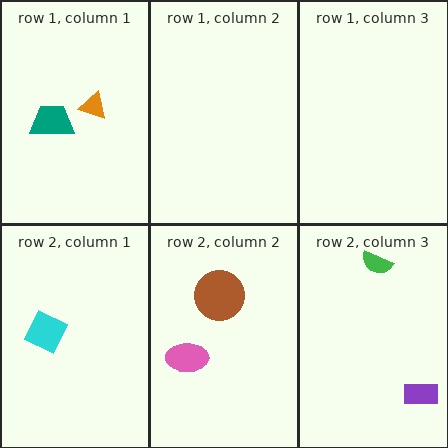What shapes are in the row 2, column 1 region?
The cyan square.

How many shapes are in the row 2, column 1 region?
1.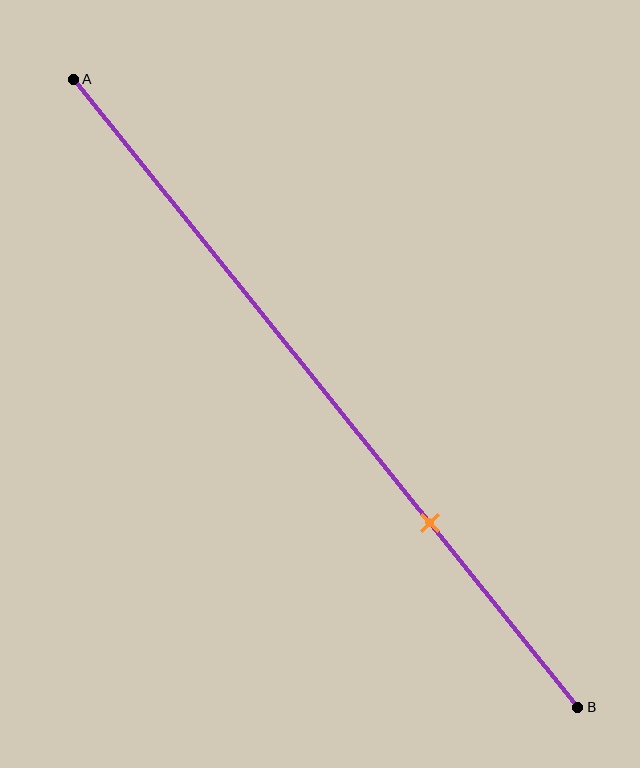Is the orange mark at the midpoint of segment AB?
No, the mark is at about 70% from A, not at the 50% midpoint.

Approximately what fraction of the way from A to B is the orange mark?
The orange mark is approximately 70% of the way from A to B.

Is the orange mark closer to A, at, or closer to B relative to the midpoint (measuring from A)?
The orange mark is closer to point B than the midpoint of segment AB.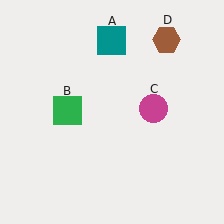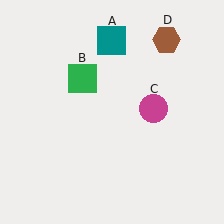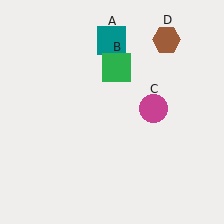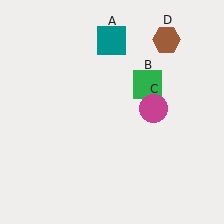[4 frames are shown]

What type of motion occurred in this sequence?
The green square (object B) rotated clockwise around the center of the scene.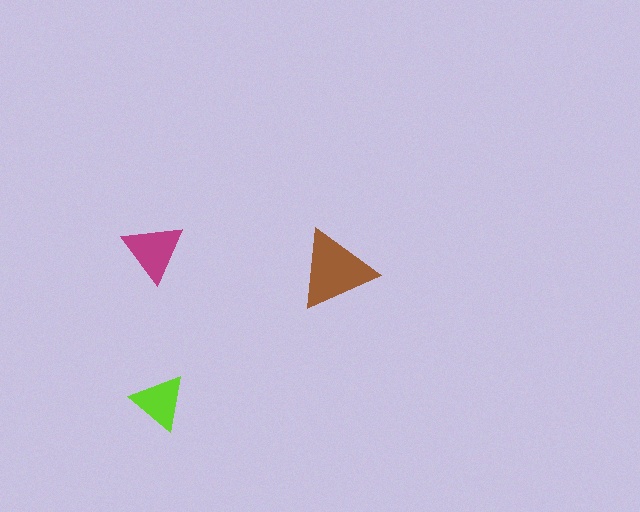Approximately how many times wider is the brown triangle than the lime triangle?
About 1.5 times wider.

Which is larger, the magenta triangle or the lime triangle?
The magenta one.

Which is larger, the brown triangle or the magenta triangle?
The brown one.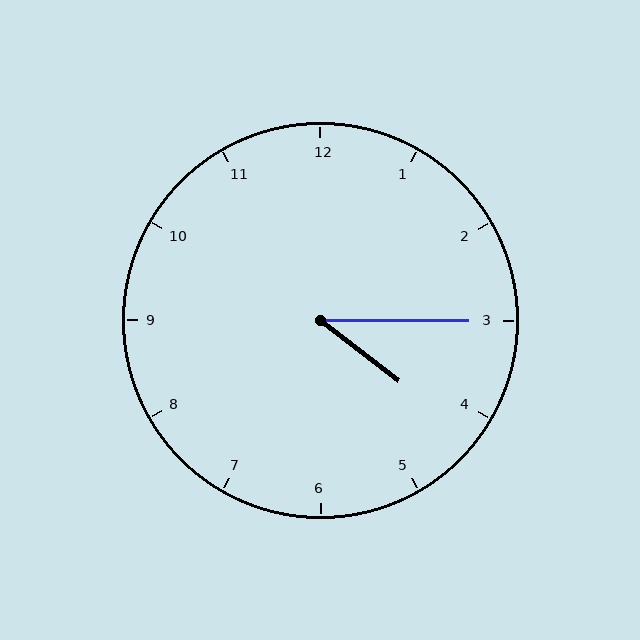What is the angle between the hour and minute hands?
Approximately 38 degrees.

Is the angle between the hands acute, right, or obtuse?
It is acute.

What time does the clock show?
4:15.